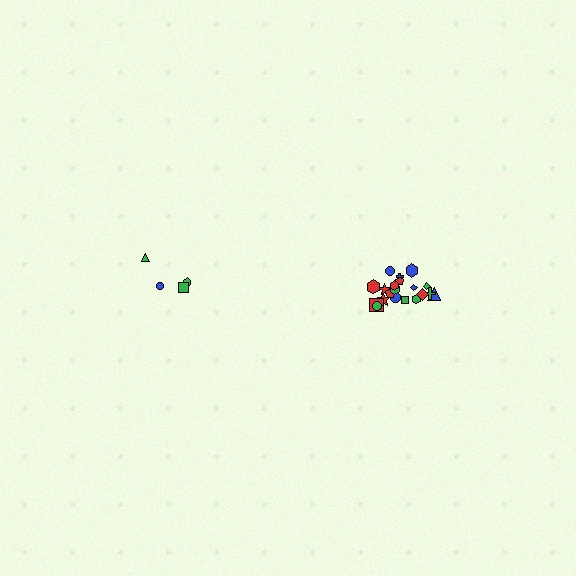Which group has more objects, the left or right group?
The right group.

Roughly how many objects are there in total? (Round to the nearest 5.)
Roughly 25 objects in total.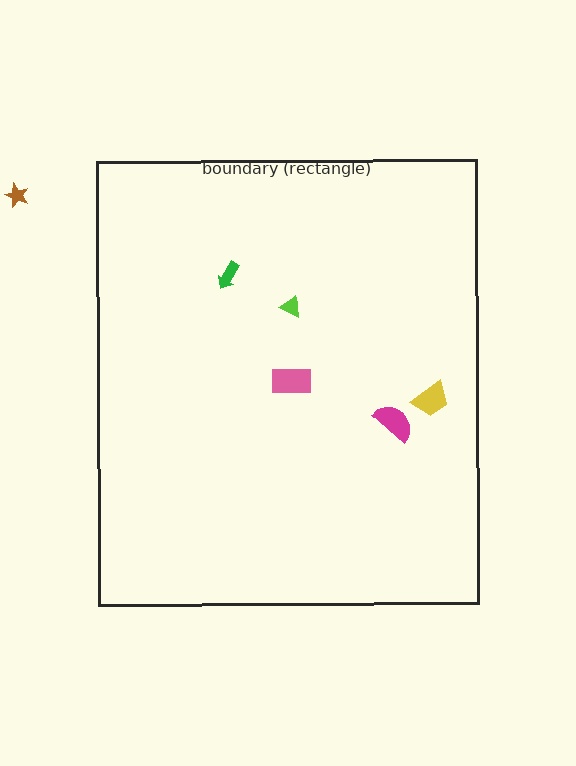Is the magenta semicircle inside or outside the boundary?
Inside.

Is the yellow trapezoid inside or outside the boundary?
Inside.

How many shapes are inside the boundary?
5 inside, 1 outside.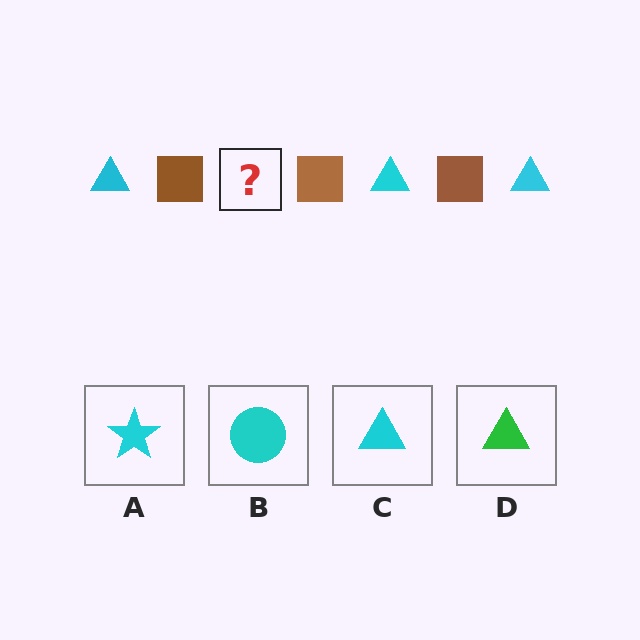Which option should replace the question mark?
Option C.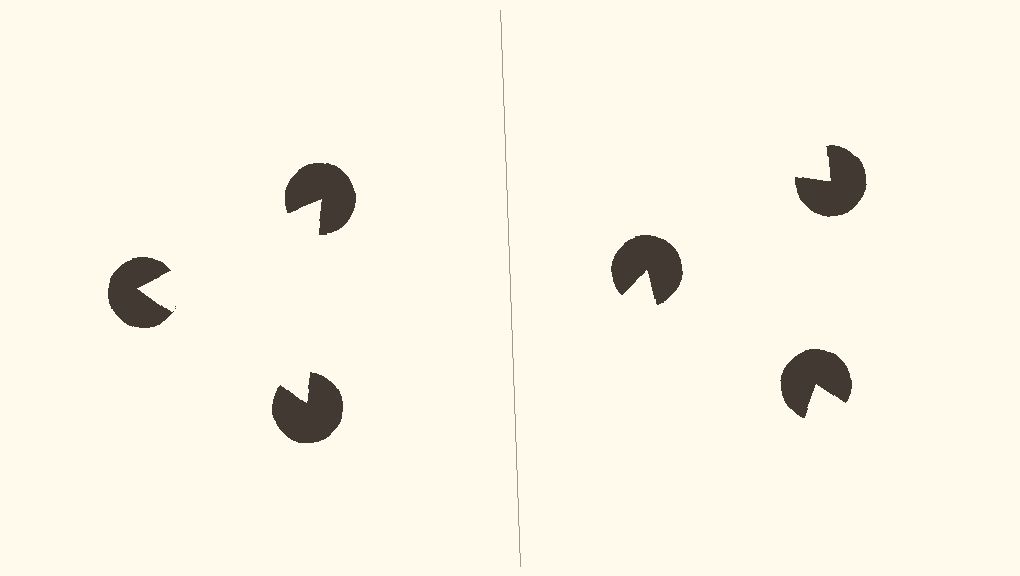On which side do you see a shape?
An illusory triangle appears on the left side. On the right side the wedge cuts are rotated, so no coherent shape forms.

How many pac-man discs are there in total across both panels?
6 — 3 on each side.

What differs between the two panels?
The pac-man discs are positioned identically on both sides; only the wedge orientations differ. On the left they align to a triangle; on the right they are misaligned.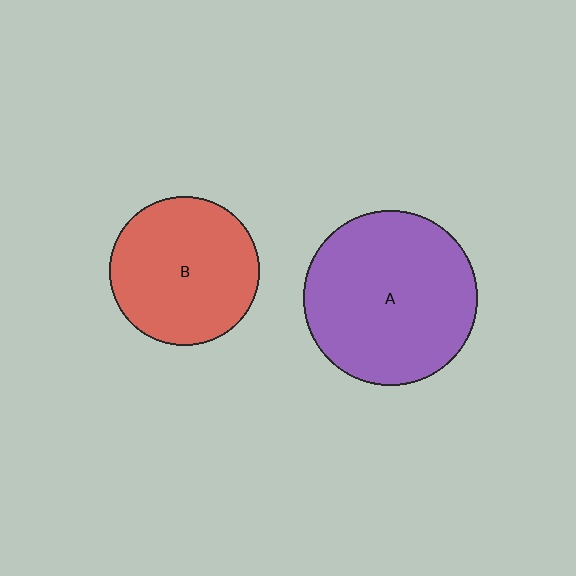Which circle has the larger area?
Circle A (purple).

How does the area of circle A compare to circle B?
Approximately 1.4 times.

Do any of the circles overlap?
No, none of the circles overlap.